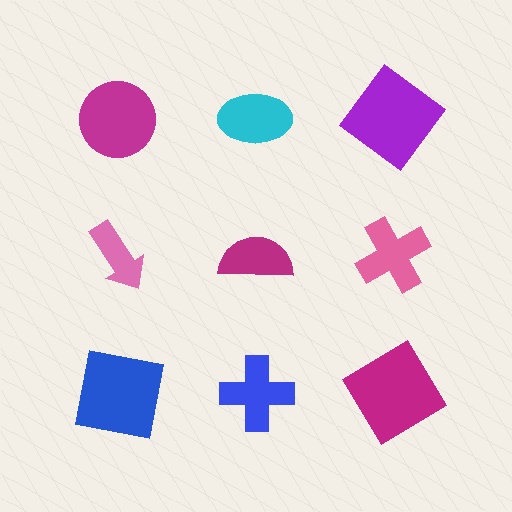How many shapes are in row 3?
3 shapes.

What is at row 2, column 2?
A magenta semicircle.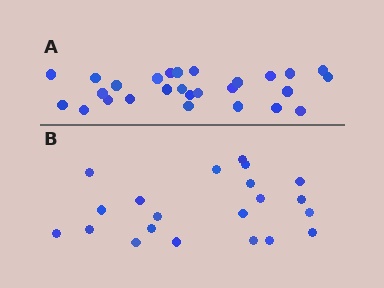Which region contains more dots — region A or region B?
Region A (the top region) has more dots.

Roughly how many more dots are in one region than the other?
Region A has about 6 more dots than region B.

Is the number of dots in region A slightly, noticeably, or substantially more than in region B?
Region A has noticeably more, but not dramatically so. The ratio is roughly 1.3 to 1.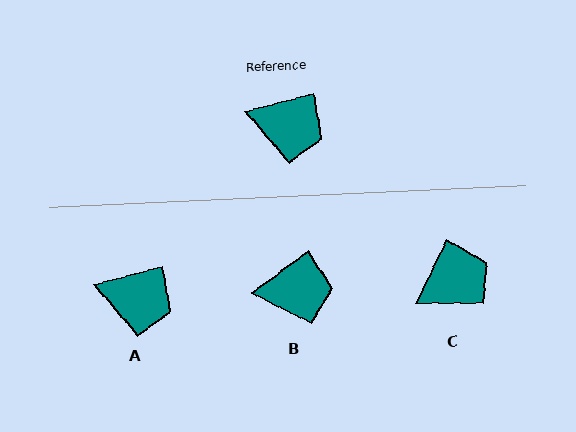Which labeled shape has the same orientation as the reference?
A.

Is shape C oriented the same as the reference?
No, it is off by about 49 degrees.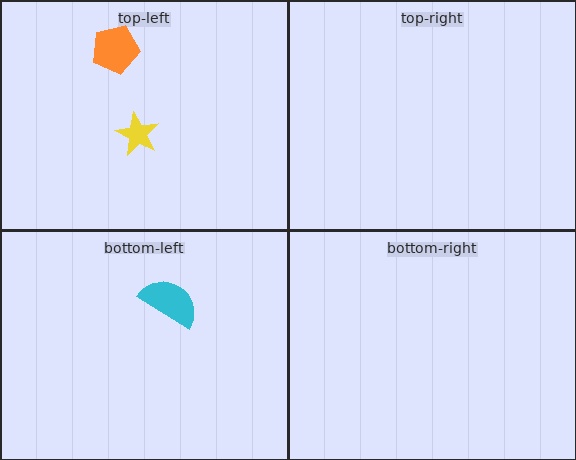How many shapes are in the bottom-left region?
1.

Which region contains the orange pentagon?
The top-left region.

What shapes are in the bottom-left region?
The cyan semicircle.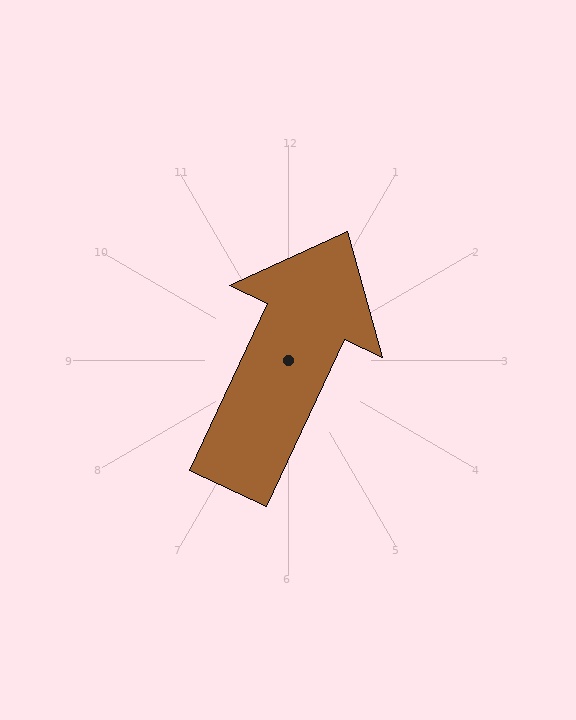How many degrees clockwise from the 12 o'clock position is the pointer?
Approximately 25 degrees.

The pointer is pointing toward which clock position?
Roughly 1 o'clock.